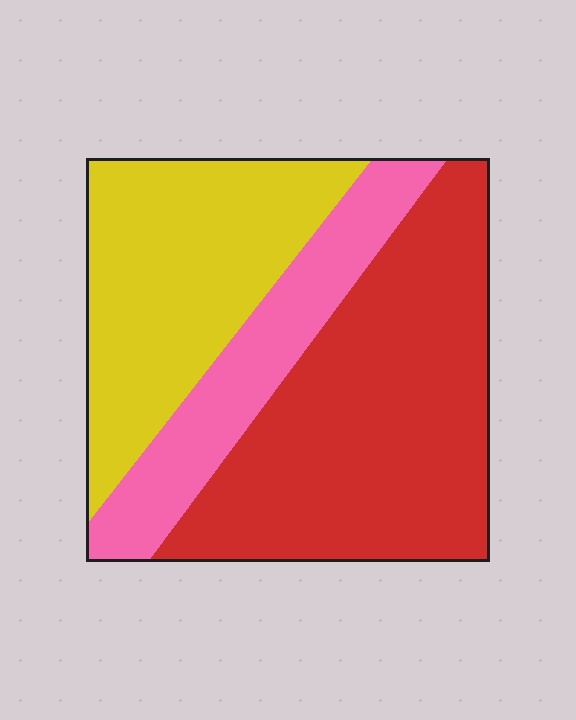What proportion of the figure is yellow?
Yellow covers around 30% of the figure.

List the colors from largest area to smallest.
From largest to smallest: red, yellow, pink.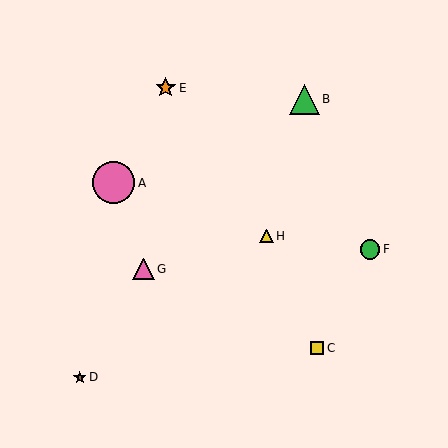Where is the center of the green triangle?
The center of the green triangle is at (305, 99).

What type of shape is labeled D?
Shape D is a brown star.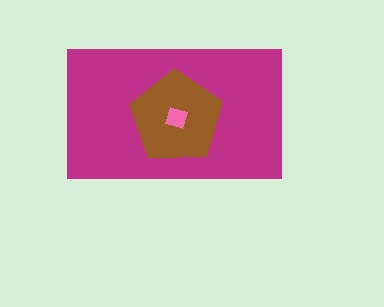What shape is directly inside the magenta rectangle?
The brown pentagon.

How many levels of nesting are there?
3.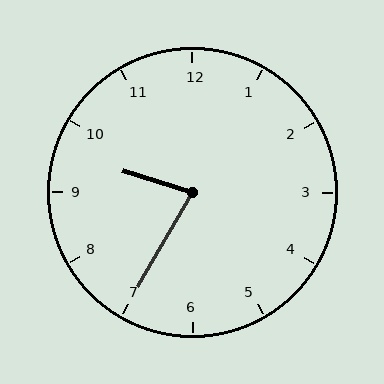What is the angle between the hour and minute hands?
Approximately 78 degrees.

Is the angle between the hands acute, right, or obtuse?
It is acute.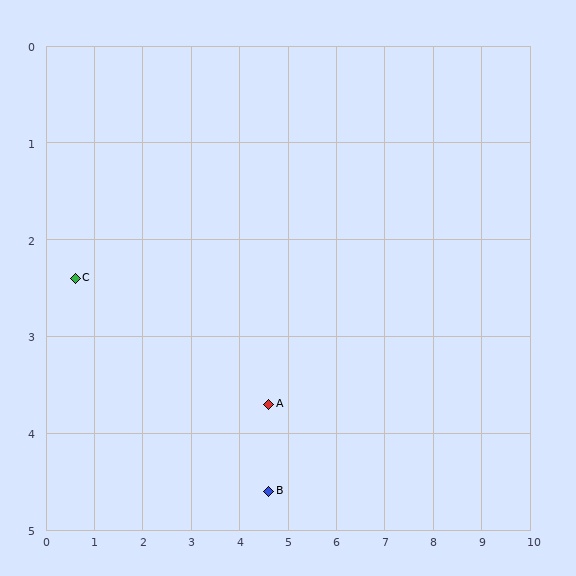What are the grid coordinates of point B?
Point B is at approximately (4.6, 4.6).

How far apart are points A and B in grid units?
Points A and B are about 0.9 grid units apart.